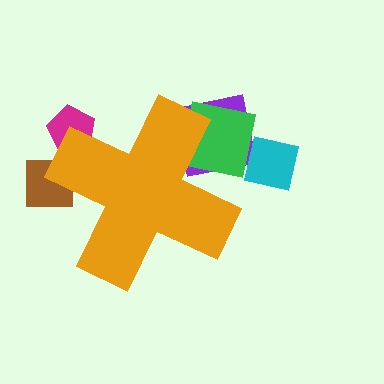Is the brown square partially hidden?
Yes, the brown square is partially hidden behind the orange cross.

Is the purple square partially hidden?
Yes, the purple square is partially hidden behind the orange cross.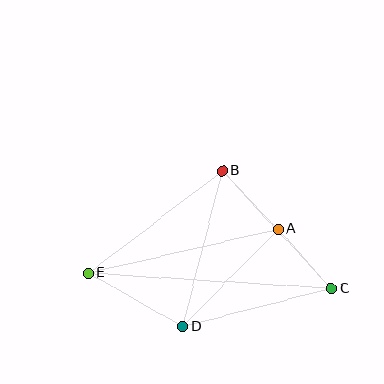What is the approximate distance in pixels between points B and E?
The distance between B and E is approximately 168 pixels.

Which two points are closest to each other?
Points A and C are closest to each other.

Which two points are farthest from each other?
Points C and E are farthest from each other.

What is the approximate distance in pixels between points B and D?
The distance between B and D is approximately 160 pixels.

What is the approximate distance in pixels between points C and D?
The distance between C and D is approximately 153 pixels.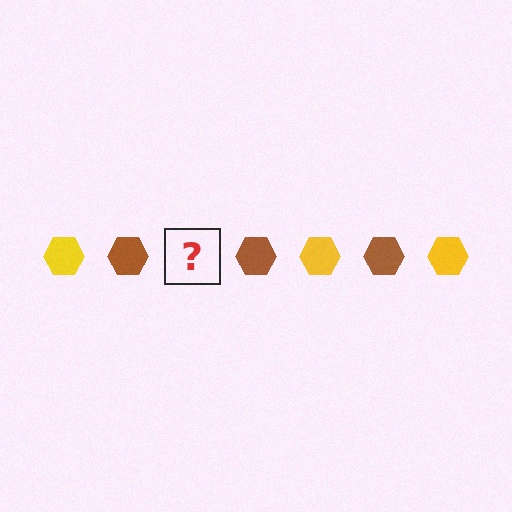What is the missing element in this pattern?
The missing element is a yellow hexagon.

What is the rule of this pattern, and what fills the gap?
The rule is that the pattern cycles through yellow, brown hexagons. The gap should be filled with a yellow hexagon.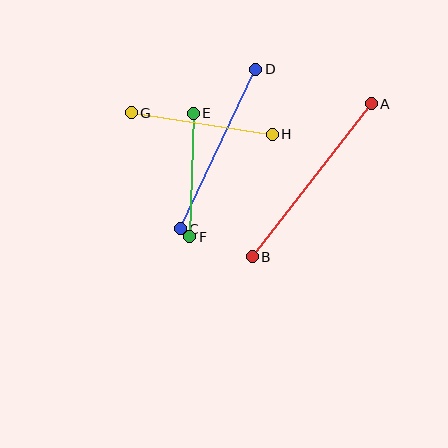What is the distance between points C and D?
The distance is approximately 176 pixels.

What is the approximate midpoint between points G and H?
The midpoint is at approximately (202, 124) pixels.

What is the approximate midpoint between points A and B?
The midpoint is at approximately (312, 180) pixels.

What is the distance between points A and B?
The distance is approximately 194 pixels.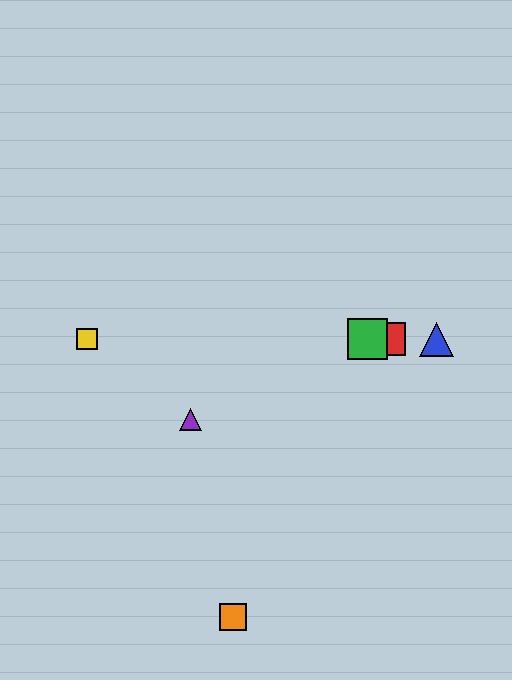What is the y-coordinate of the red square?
The red square is at y≈339.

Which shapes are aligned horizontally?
The red square, the blue triangle, the green square, the yellow square are aligned horizontally.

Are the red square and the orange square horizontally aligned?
No, the red square is at y≈339 and the orange square is at y≈617.